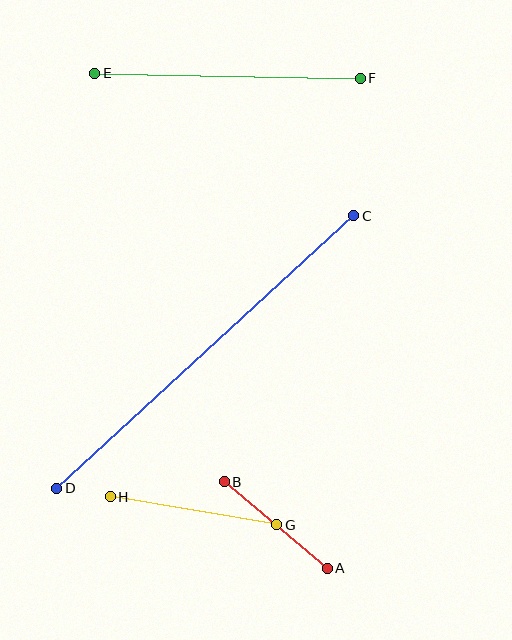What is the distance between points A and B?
The distance is approximately 135 pixels.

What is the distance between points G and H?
The distance is approximately 169 pixels.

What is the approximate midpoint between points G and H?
The midpoint is at approximately (193, 511) pixels.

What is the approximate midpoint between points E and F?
The midpoint is at approximately (228, 76) pixels.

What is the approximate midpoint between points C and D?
The midpoint is at approximately (205, 352) pixels.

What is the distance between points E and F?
The distance is approximately 265 pixels.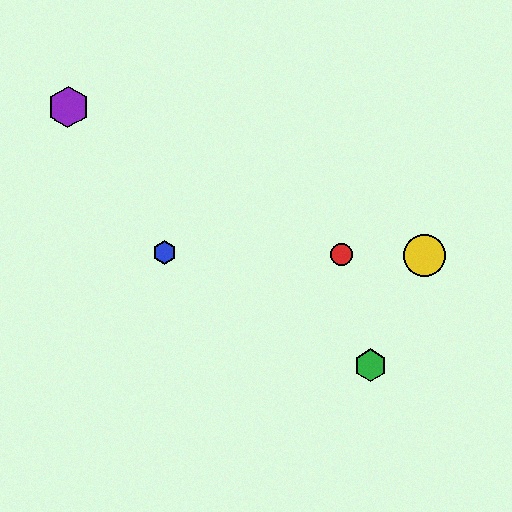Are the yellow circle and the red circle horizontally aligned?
Yes, both are at y≈255.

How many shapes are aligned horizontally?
3 shapes (the red circle, the blue hexagon, the yellow circle) are aligned horizontally.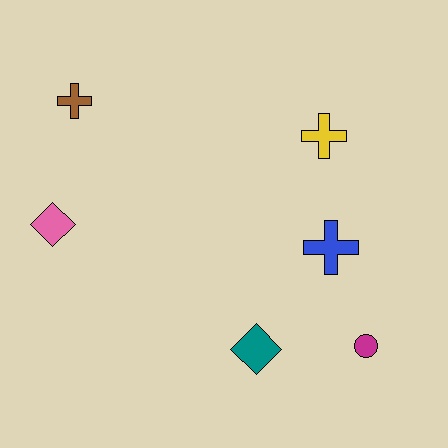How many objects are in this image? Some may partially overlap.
There are 6 objects.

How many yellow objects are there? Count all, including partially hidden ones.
There is 1 yellow object.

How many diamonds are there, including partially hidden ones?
There are 2 diamonds.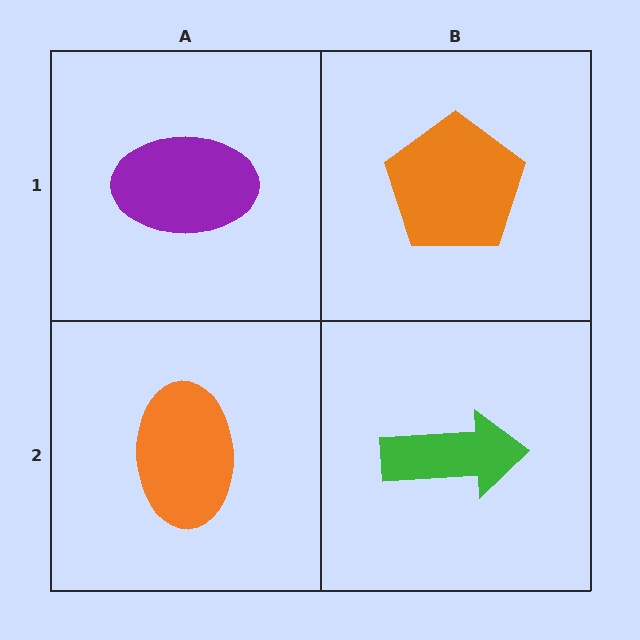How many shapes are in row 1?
2 shapes.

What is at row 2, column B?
A green arrow.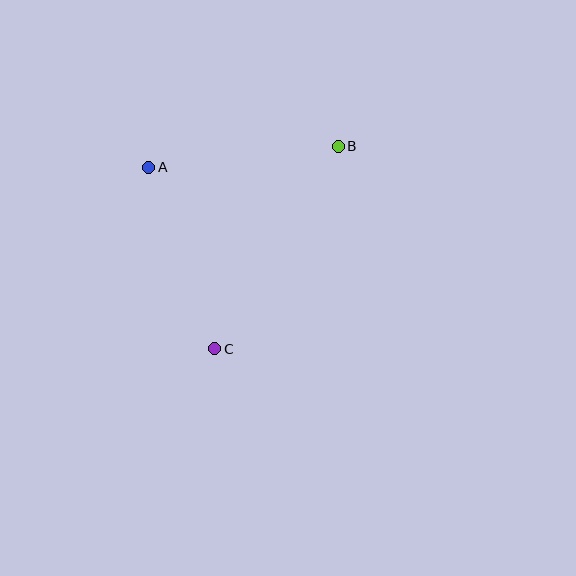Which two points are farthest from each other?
Points B and C are farthest from each other.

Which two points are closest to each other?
Points A and B are closest to each other.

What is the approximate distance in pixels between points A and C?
The distance between A and C is approximately 193 pixels.